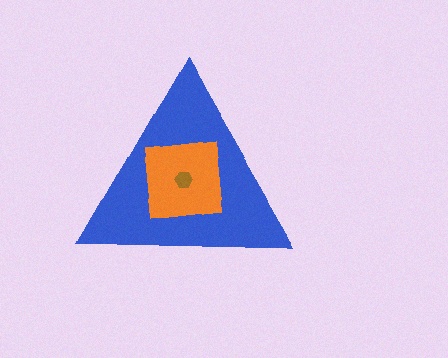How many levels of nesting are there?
3.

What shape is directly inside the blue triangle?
The orange square.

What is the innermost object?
The brown hexagon.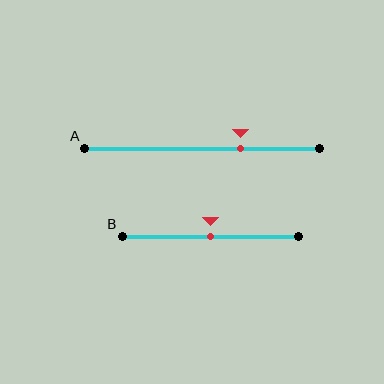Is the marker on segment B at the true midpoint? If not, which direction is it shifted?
Yes, the marker on segment B is at the true midpoint.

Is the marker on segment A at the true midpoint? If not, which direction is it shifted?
No, the marker on segment A is shifted to the right by about 16% of the segment length.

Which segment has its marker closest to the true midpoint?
Segment B has its marker closest to the true midpoint.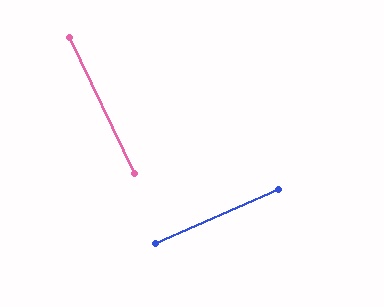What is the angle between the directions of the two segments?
Approximately 88 degrees.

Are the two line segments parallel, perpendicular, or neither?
Perpendicular — they meet at approximately 88°.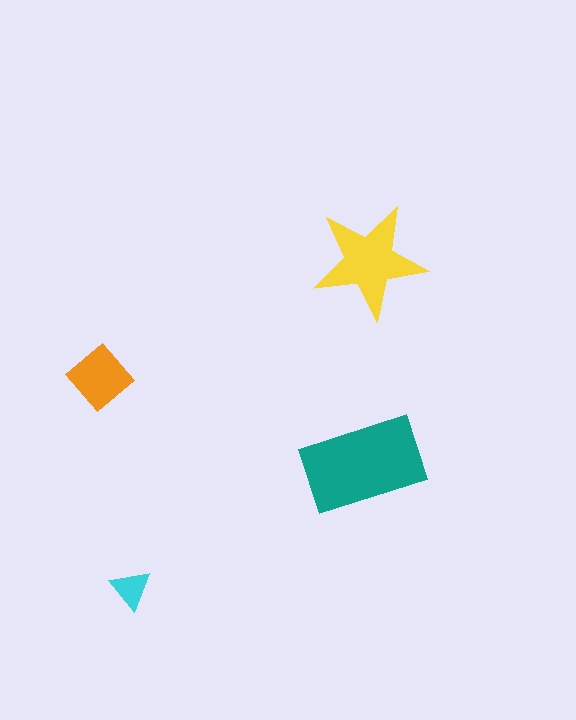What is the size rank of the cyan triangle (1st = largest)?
4th.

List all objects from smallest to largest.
The cyan triangle, the orange diamond, the yellow star, the teal rectangle.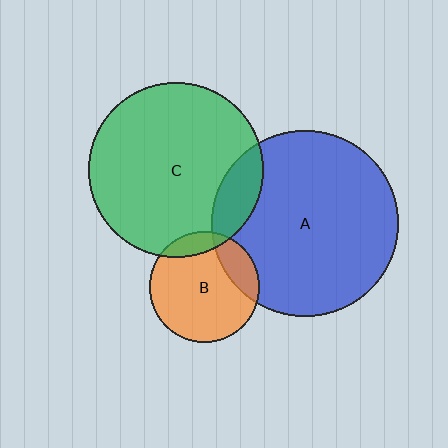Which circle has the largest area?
Circle A (blue).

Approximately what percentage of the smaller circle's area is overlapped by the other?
Approximately 10%.